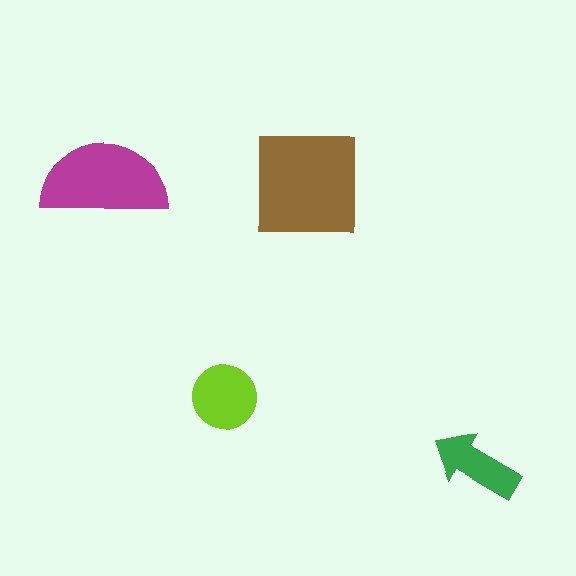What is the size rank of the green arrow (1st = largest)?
4th.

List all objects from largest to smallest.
The brown square, the magenta semicircle, the lime circle, the green arrow.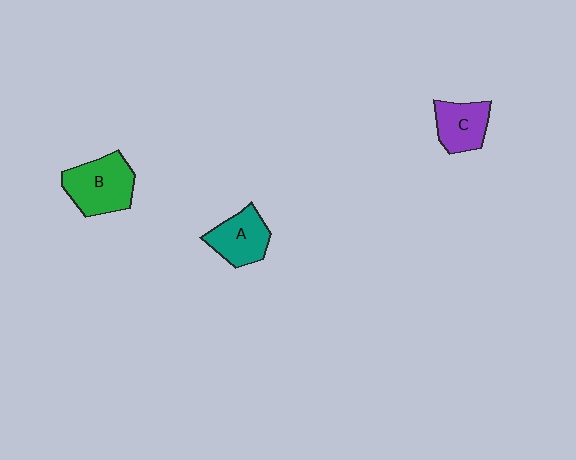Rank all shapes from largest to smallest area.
From largest to smallest: B (green), A (teal), C (purple).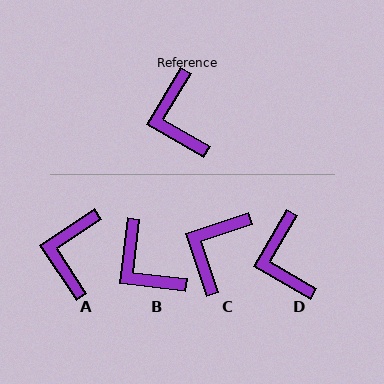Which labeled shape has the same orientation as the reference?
D.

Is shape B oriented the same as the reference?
No, it is off by about 24 degrees.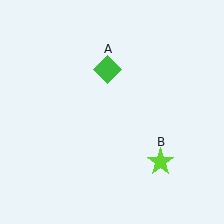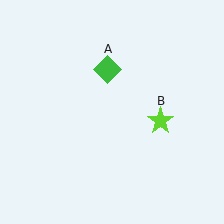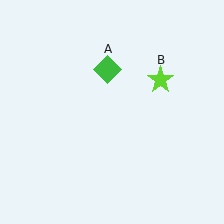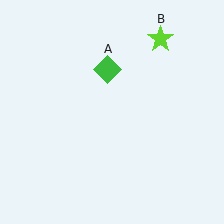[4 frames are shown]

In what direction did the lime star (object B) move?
The lime star (object B) moved up.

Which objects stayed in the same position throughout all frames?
Green diamond (object A) remained stationary.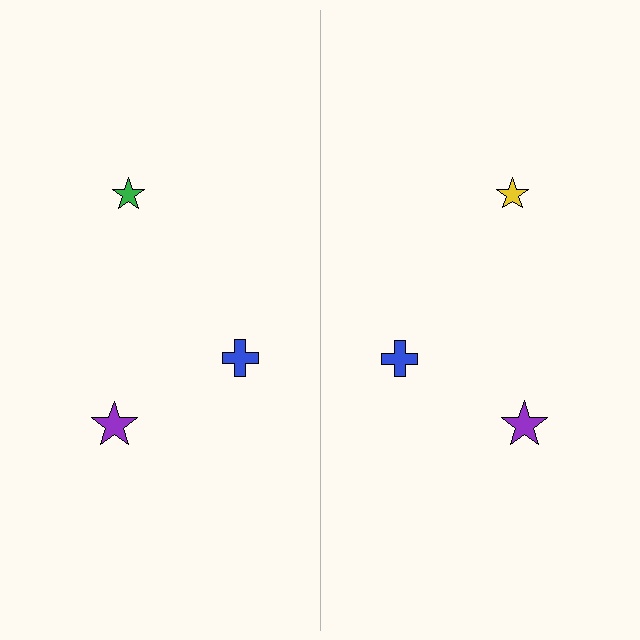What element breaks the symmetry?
The yellow star on the right side breaks the symmetry — its mirror counterpart is green.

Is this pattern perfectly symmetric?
No, the pattern is not perfectly symmetric. The yellow star on the right side breaks the symmetry — its mirror counterpart is green.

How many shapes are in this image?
There are 6 shapes in this image.